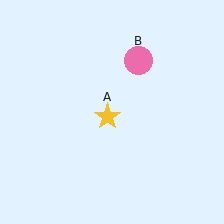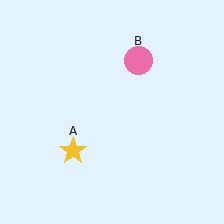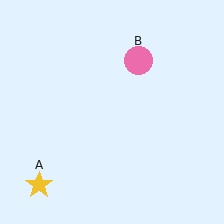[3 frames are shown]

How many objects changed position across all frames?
1 object changed position: yellow star (object A).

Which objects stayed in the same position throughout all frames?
Pink circle (object B) remained stationary.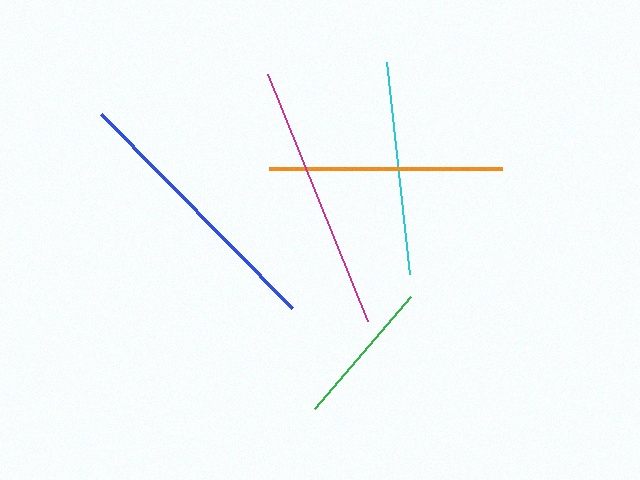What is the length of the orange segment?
The orange segment is approximately 233 pixels long.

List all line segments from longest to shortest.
From longest to shortest: blue, magenta, orange, cyan, green.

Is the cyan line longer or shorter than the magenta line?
The magenta line is longer than the cyan line.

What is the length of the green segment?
The green segment is approximately 147 pixels long.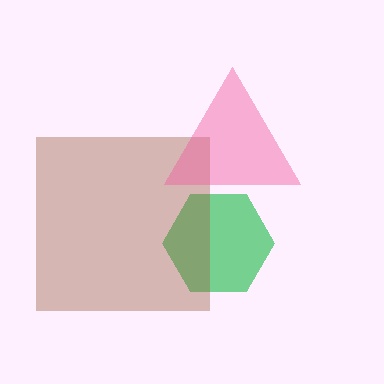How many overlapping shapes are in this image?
There are 3 overlapping shapes in the image.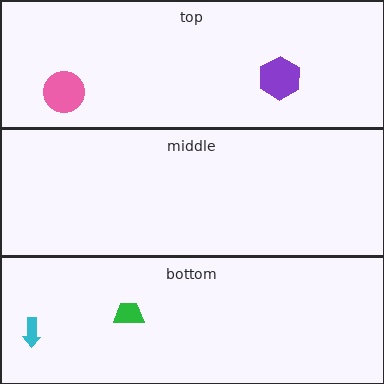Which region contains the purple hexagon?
The top region.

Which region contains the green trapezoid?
The bottom region.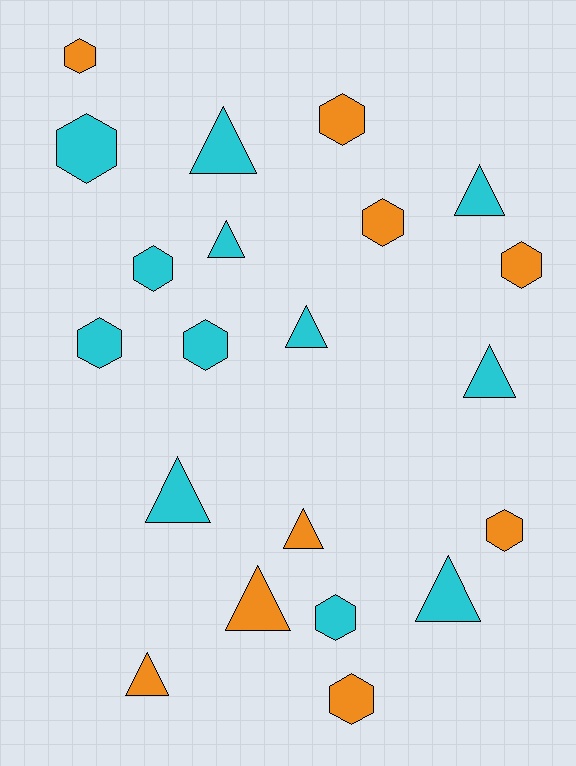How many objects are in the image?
There are 21 objects.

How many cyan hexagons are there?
There are 5 cyan hexagons.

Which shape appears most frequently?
Hexagon, with 11 objects.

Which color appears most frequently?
Cyan, with 12 objects.